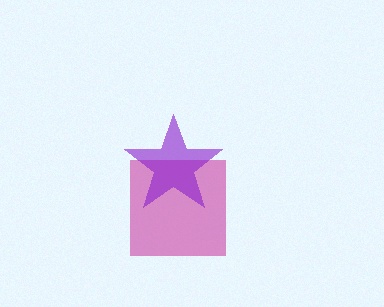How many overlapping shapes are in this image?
There are 2 overlapping shapes in the image.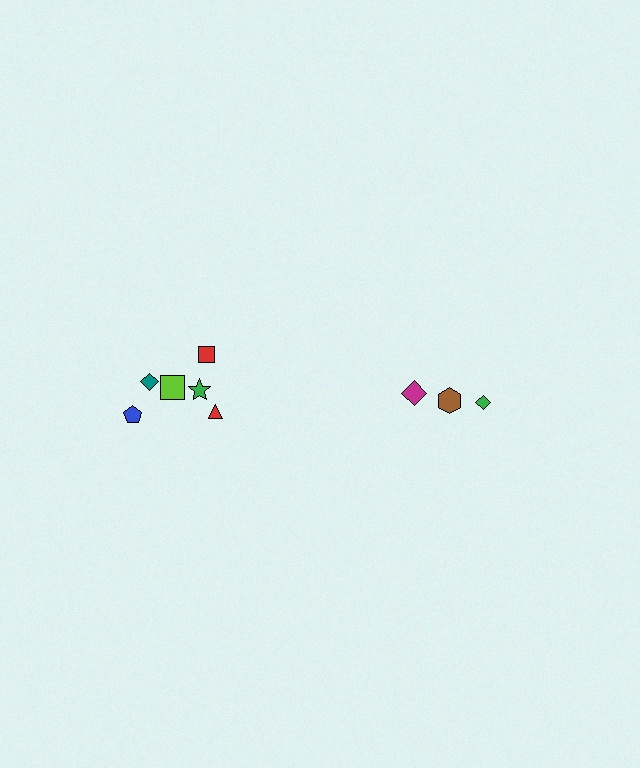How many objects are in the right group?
There are 3 objects.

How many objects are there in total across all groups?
There are 9 objects.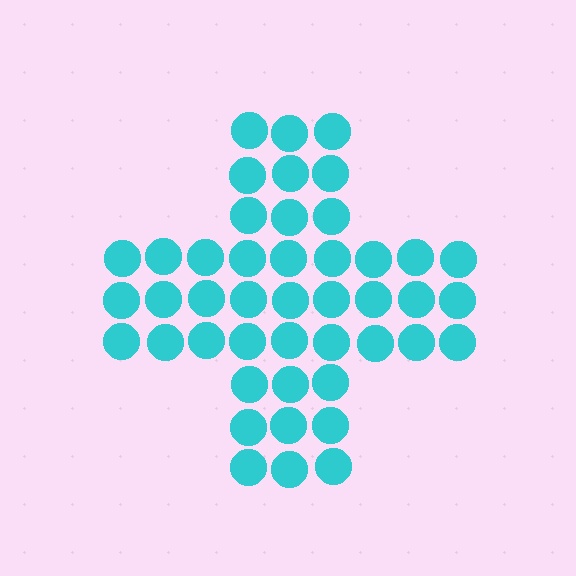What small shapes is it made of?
It is made of small circles.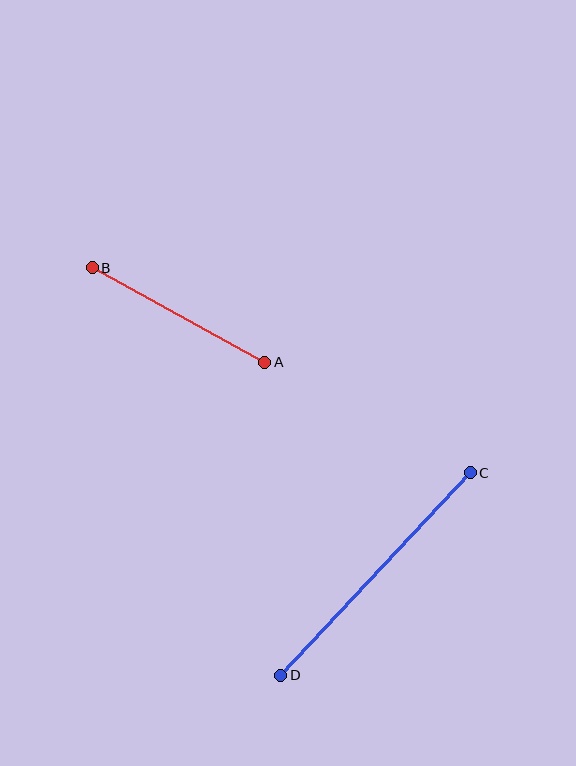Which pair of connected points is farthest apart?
Points C and D are farthest apart.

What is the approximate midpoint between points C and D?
The midpoint is at approximately (376, 574) pixels.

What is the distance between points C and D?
The distance is approximately 277 pixels.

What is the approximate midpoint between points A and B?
The midpoint is at approximately (179, 315) pixels.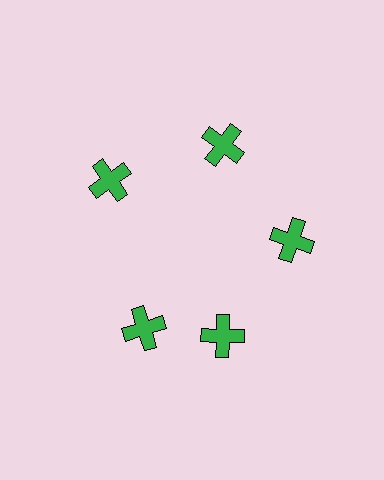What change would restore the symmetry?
The symmetry would be restored by rotating it back into even spacing with its neighbors so that all 5 crosses sit at equal angles and equal distance from the center.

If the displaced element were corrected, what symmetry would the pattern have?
It would have 5-fold rotational symmetry — the pattern would map onto itself every 72 degrees.